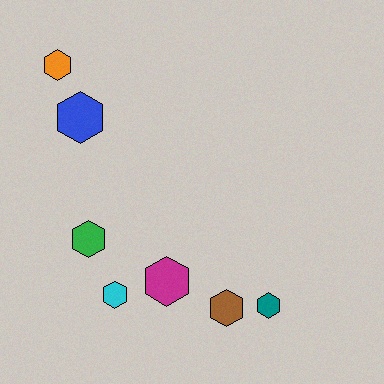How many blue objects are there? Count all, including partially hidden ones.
There is 1 blue object.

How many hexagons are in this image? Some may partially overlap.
There are 7 hexagons.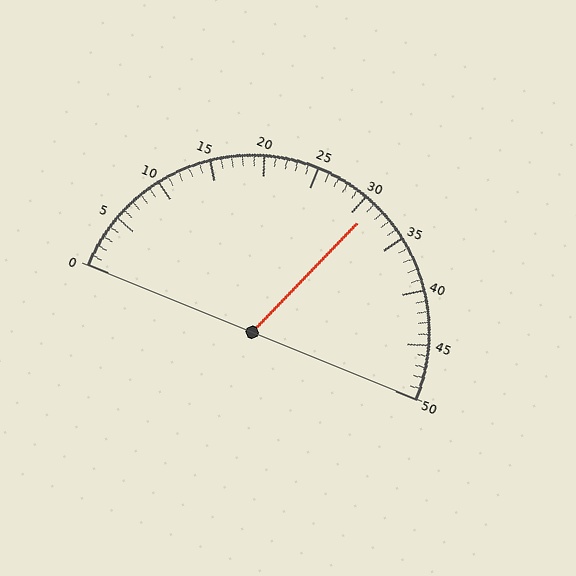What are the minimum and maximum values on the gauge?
The gauge ranges from 0 to 50.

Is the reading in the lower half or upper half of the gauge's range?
The reading is in the upper half of the range (0 to 50).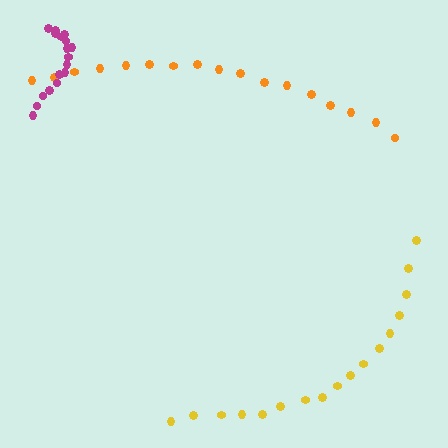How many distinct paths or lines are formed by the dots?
There are 3 distinct paths.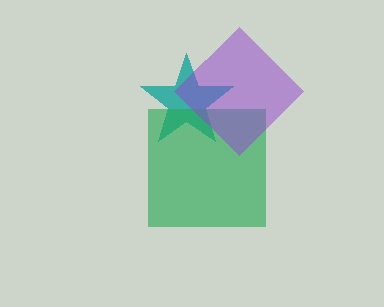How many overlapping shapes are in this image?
There are 3 overlapping shapes in the image.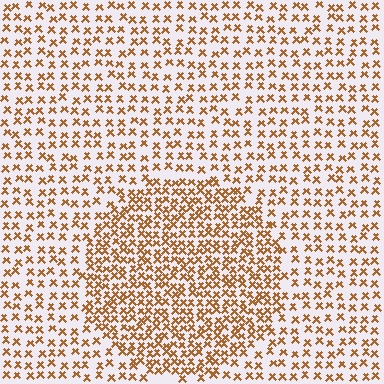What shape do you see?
I see a circle.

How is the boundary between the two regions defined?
The boundary is defined by a change in element density (approximately 1.8x ratio). All elements are the same color, size, and shape.